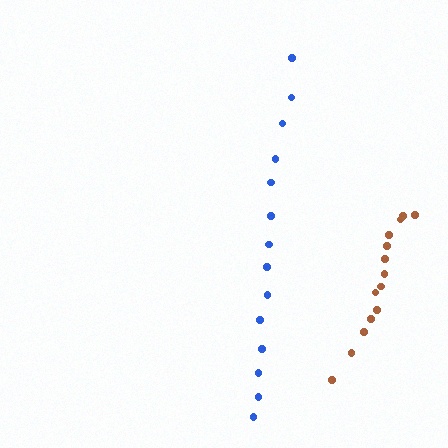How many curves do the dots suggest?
There are 2 distinct paths.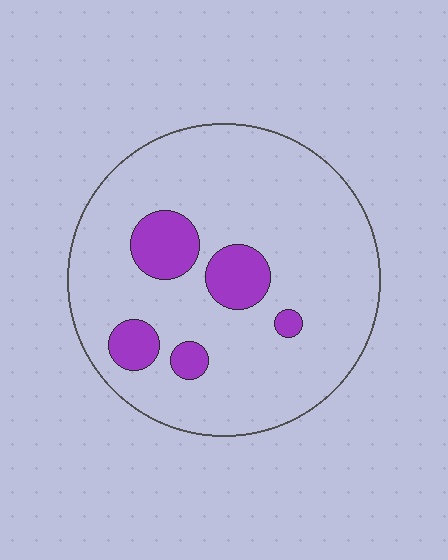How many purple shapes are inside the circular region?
5.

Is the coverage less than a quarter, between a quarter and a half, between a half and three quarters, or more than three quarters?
Less than a quarter.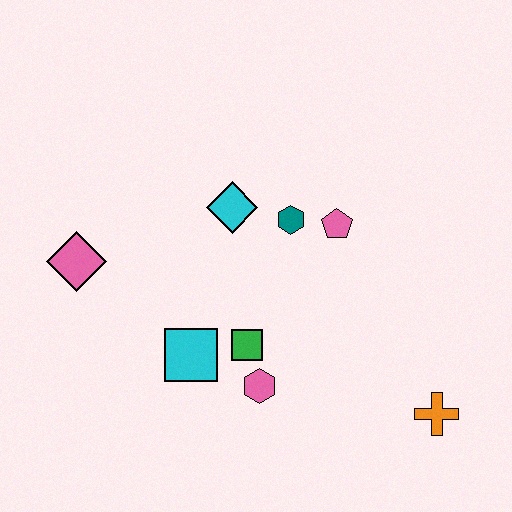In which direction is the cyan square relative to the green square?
The cyan square is to the left of the green square.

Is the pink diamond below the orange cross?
No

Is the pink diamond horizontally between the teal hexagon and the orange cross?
No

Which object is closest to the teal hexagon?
The pink pentagon is closest to the teal hexagon.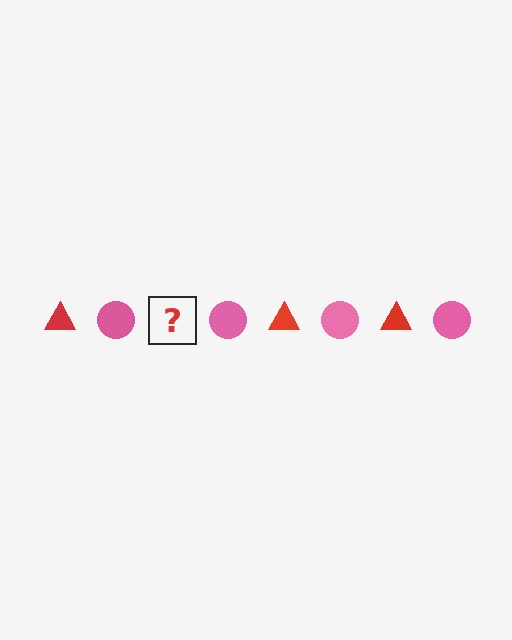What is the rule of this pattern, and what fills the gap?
The rule is that the pattern alternates between red triangle and pink circle. The gap should be filled with a red triangle.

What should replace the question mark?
The question mark should be replaced with a red triangle.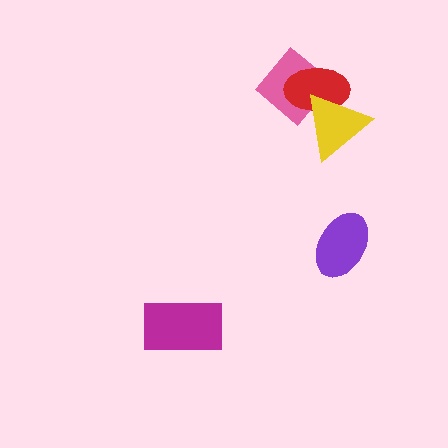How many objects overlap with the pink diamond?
2 objects overlap with the pink diamond.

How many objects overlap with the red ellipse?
2 objects overlap with the red ellipse.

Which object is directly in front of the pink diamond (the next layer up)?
The red ellipse is directly in front of the pink diamond.